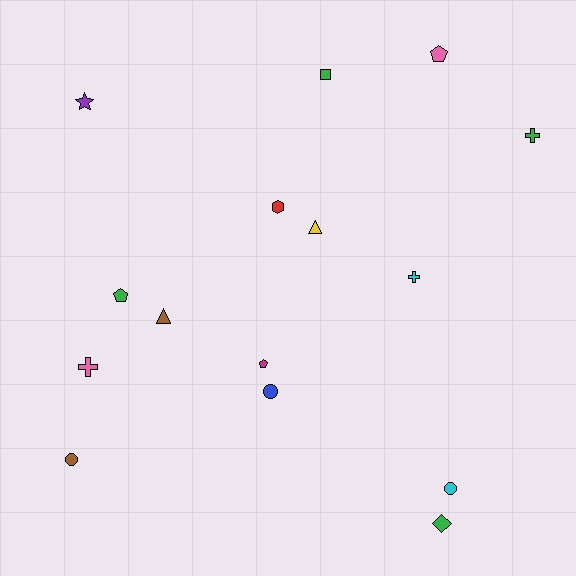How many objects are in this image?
There are 15 objects.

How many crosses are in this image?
There are 3 crosses.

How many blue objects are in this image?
There is 1 blue object.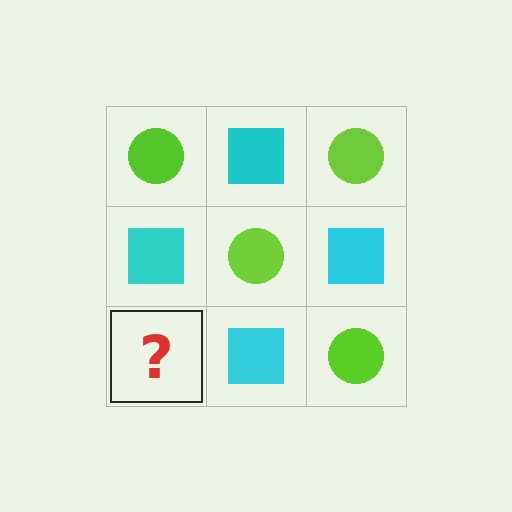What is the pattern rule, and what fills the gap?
The rule is that it alternates lime circle and cyan square in a checkerboard pattern. The gap should be filled with a lime circle.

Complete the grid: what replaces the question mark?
The question mark should be replaced with a lime circle.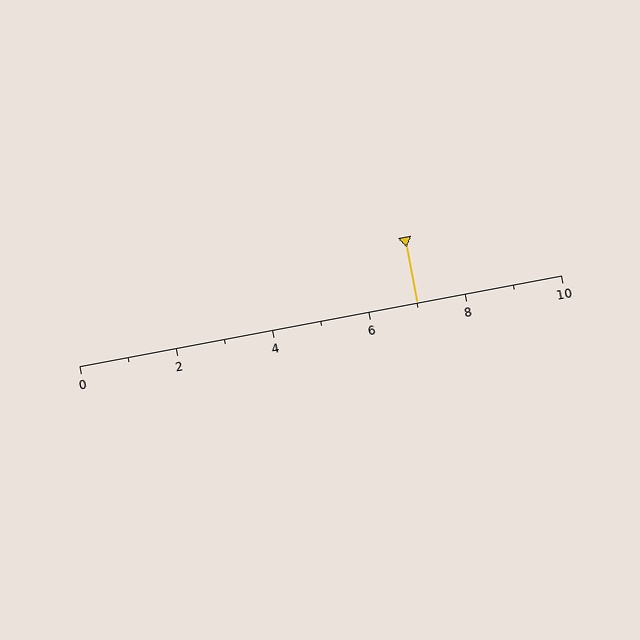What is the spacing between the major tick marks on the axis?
The major ticks are spaced 2 apart.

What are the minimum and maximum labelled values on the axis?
The axis runs from 0 to 10.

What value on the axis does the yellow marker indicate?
The marker indicates approximately 7.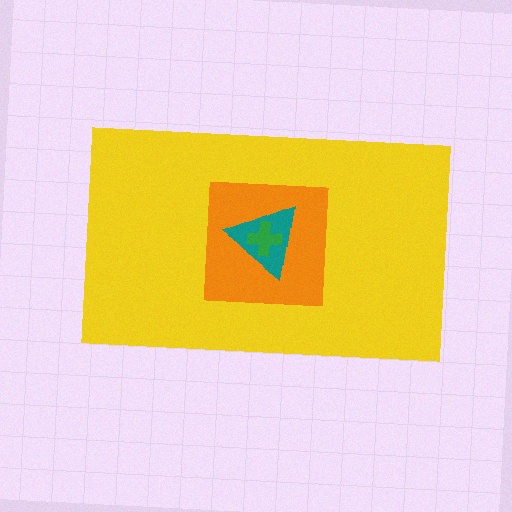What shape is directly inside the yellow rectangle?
The orange square.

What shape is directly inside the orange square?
The teal triangle.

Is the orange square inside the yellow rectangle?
Yes.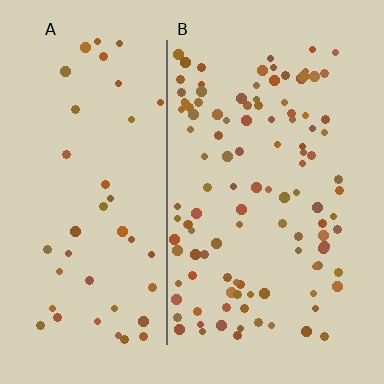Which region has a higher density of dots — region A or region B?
B (the right).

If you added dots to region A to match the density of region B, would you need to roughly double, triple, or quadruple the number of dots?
Approximately triple.